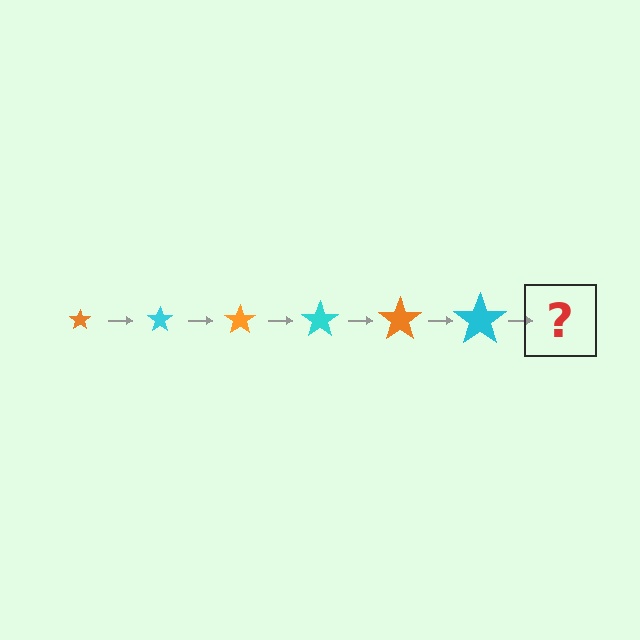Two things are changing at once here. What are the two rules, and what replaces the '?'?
The two rules are that the star grows larger each step and the color cycles through orange and cyan. The '?' should be an orange star, larger than the previous one.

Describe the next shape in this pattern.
It should be an orange star, larger than the previous one.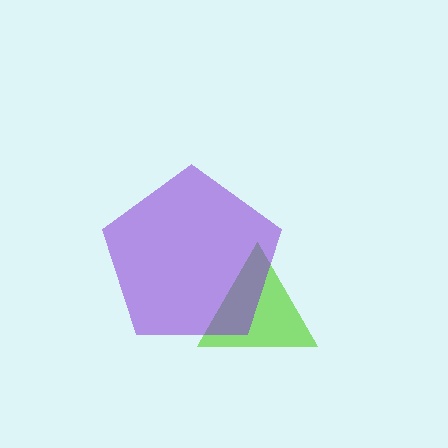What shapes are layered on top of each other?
The layered shapes are: a lime triangle, a purple pentagon.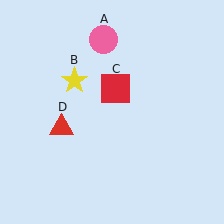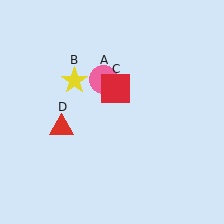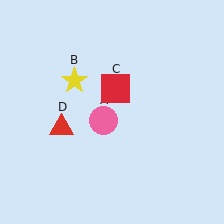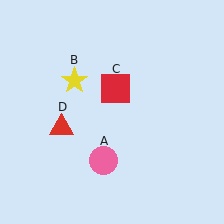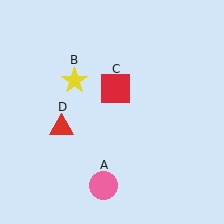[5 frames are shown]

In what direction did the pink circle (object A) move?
The pink circle (object A) moved down.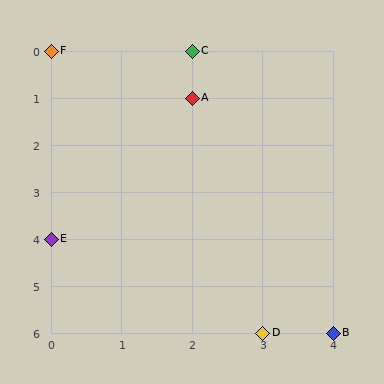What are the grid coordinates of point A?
Point A is at grid coordinates (2, 1).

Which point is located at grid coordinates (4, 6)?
Point B is at (4, 6).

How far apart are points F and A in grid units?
Points F and A are 2 columns and 1 row apart (about 2.2 grid units diagonally).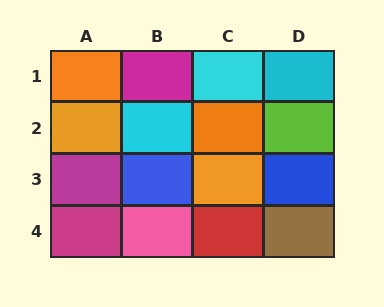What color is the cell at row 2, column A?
Orange.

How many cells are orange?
4 cells are orange.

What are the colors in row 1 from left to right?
Orange, magenta, cyan, cyan.